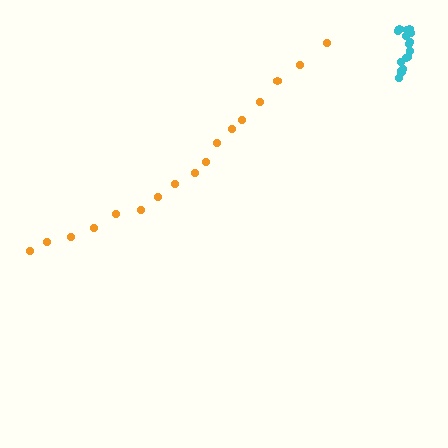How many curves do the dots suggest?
There are 2 distinct paths.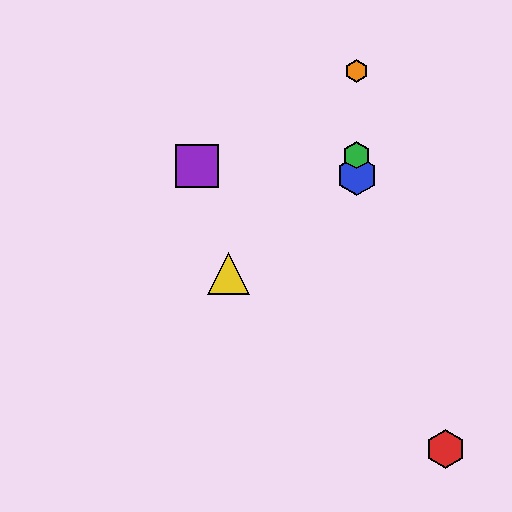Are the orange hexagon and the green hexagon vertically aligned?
Yes, both are at x≈357.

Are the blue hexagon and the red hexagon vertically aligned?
No, the blue hexagon is at x≈357 and the red hexagon is at x≈446.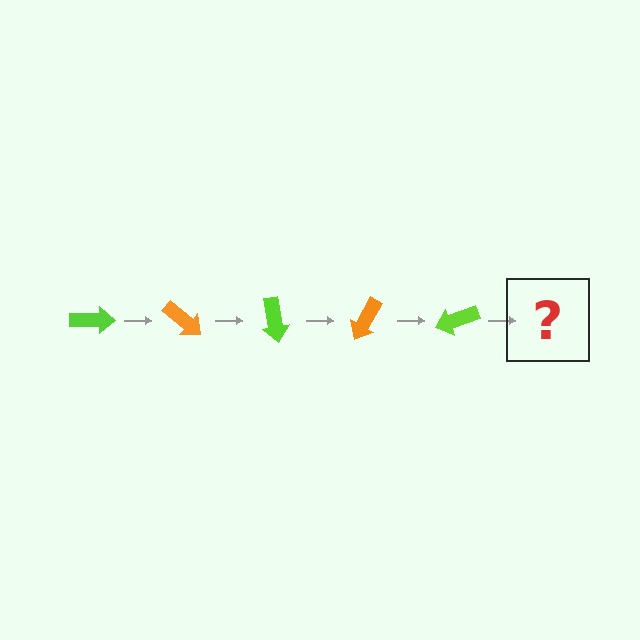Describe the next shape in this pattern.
It should be an orange arrow, rotated 200 degrees from the start.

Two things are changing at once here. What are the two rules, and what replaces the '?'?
The two rules are that it rotates 40 degrees each step and the color cycles through lime and orange. The '?' should be an orange arrow, rotated 200 degrees from the start.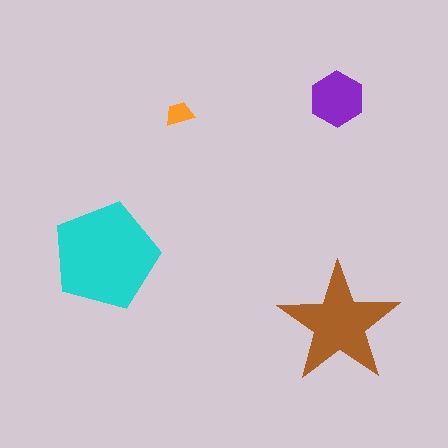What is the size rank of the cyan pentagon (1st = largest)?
1st.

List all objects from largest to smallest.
The cyan pentagon, the brown star, the purple hexagon, the orange trapezoid.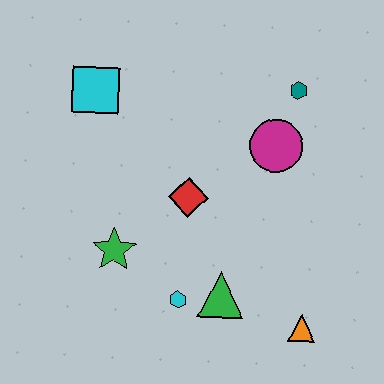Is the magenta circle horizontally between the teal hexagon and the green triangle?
Yes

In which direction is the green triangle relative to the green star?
The green triangle is to the right of the green star.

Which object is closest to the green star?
The cyan hexagon is closest to the green star.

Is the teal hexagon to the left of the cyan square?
No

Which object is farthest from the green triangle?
The cyan square is farthest from the green triangle.